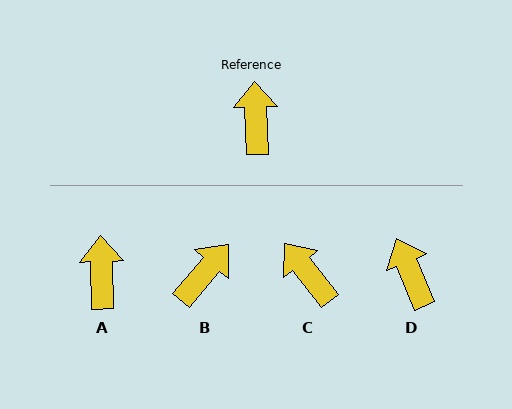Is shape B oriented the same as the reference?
No, it is off by about 42 degrees.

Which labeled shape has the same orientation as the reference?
A.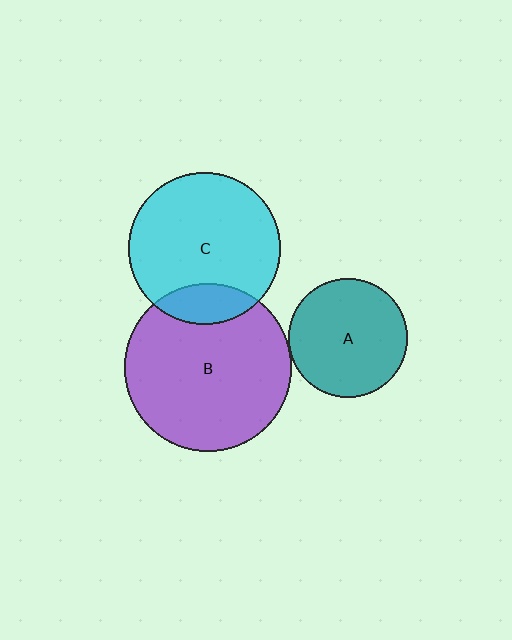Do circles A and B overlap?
Yes.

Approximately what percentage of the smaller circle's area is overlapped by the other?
Approximately 5%.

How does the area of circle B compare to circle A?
Approximately 1.9 times.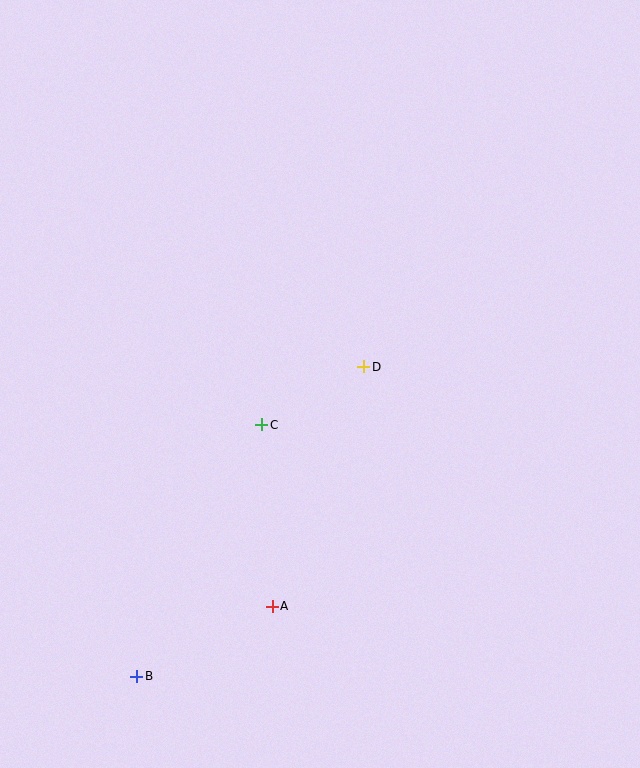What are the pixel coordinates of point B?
Point B is at (137, 676).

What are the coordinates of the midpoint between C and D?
The midpoint between C and D is at (313, 396).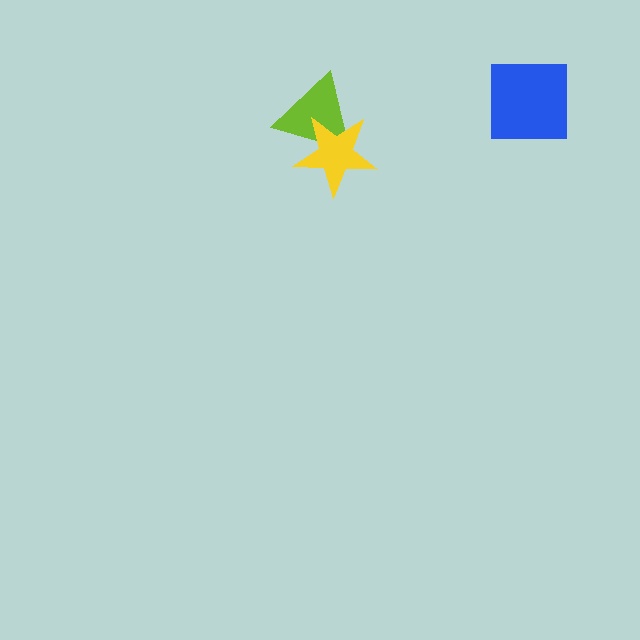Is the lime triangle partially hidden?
Yes, it is partially covered by another shape.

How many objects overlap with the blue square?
0 objects overlap with the blue square.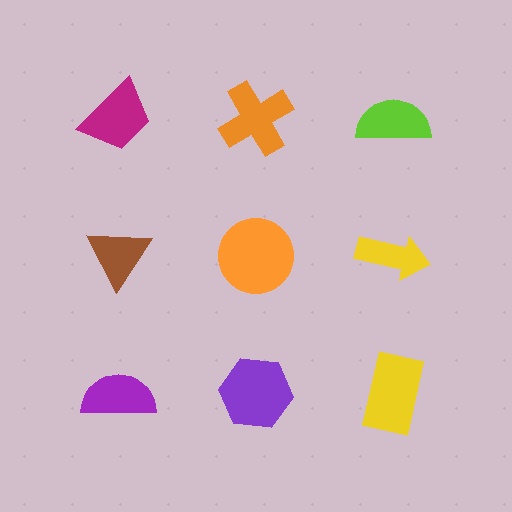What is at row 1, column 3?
A lime semicircle.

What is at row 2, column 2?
An orange circle.